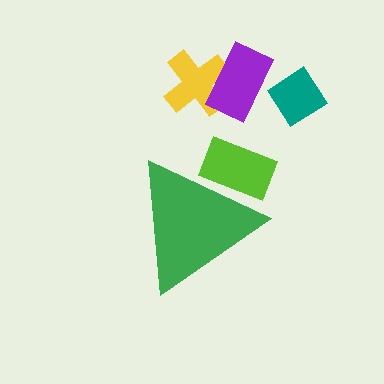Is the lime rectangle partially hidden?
Yes, the lime rectangle is partially hidden behind the green triangle.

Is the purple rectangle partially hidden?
No, the purple rectangle is fully visible.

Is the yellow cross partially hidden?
No, the yellow cross is fully visible.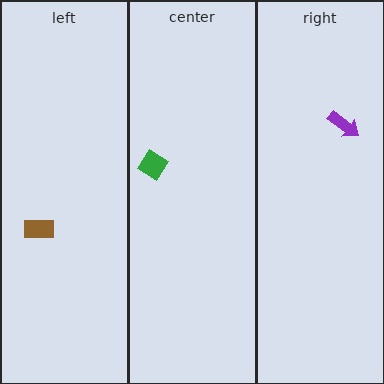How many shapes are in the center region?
1.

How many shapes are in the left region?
1.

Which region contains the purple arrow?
The right region.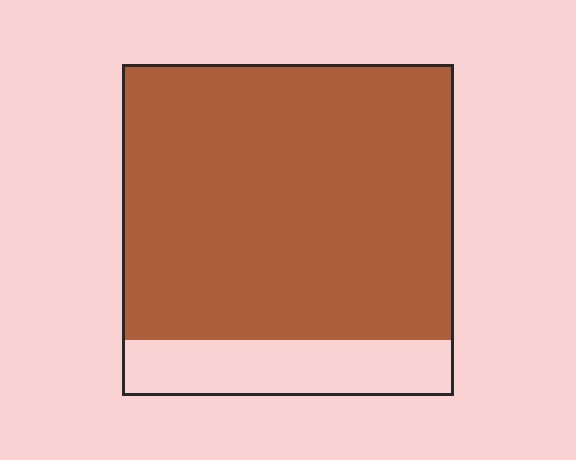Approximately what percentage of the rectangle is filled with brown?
Approximately 85%.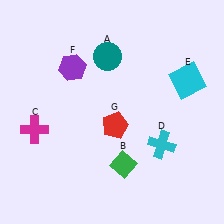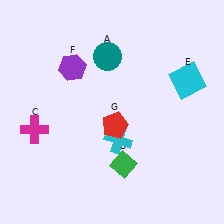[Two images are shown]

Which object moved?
The cyan cross (D) moved left.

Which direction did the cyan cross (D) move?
The cyan cross (D) moved left.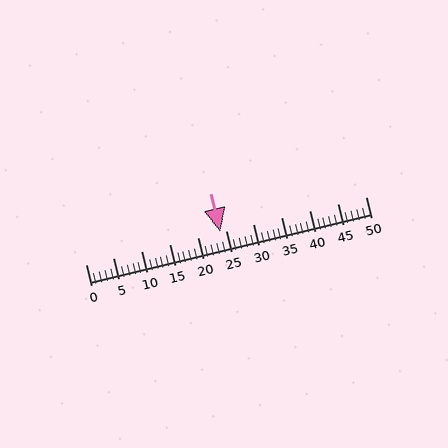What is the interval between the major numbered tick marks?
The major tick marks are spaced 5 units apart.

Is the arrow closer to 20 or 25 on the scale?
The arrow is closer to 25.